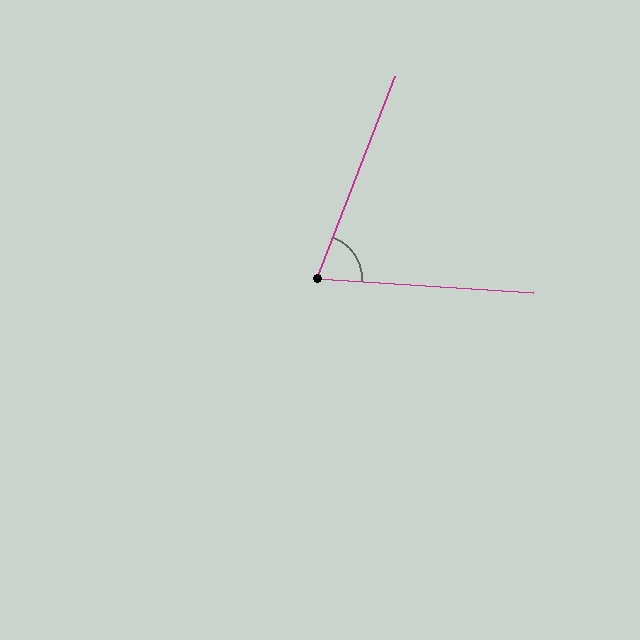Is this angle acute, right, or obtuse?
It is acute.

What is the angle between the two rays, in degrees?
Approximately 73 degrees.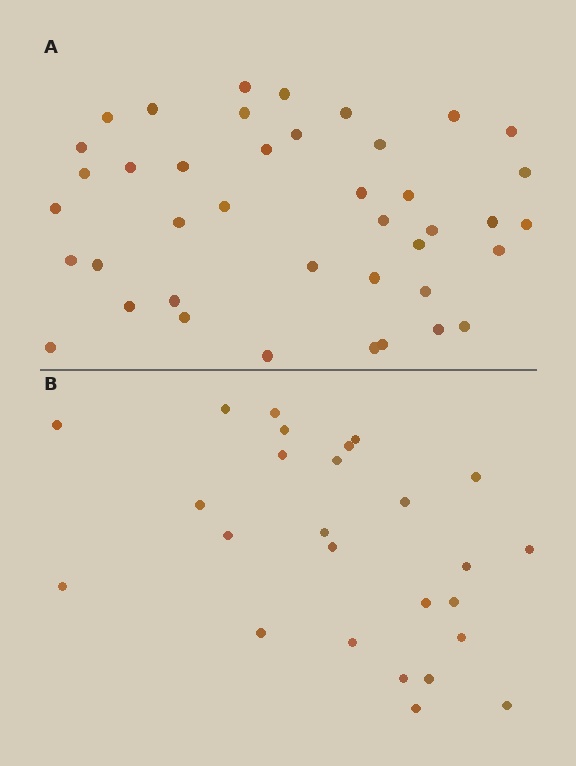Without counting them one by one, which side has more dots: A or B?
Region A (the top region) has more dots.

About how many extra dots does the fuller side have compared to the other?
Region A has approximately 15 more dots than region B.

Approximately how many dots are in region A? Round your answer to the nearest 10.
About 40 dots. (The exact count is 41, which rounds to 40.)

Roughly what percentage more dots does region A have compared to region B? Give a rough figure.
About 60% more.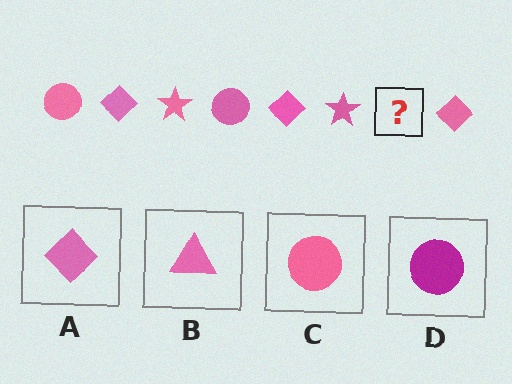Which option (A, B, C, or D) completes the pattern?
C.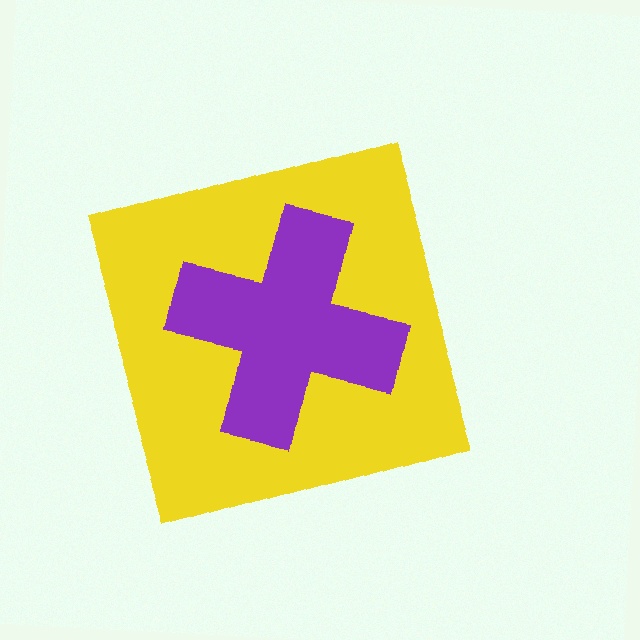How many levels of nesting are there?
2.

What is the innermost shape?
The purple cross.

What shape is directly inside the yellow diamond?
The purple cross.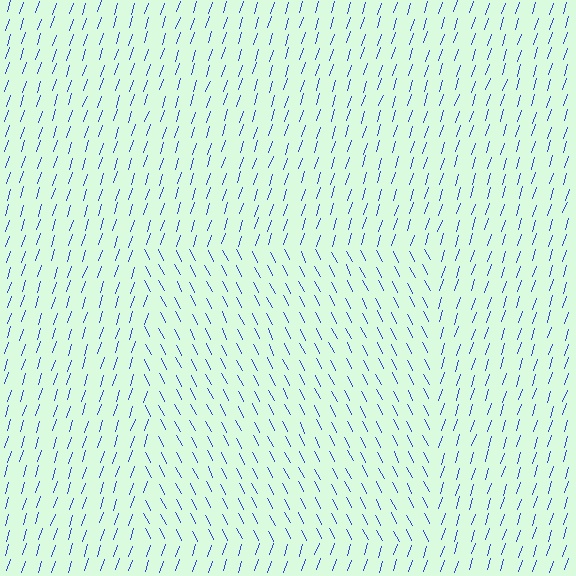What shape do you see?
I see a rectangle.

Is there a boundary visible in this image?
Yes, there is a texture boundary formed by a change in line orientation.